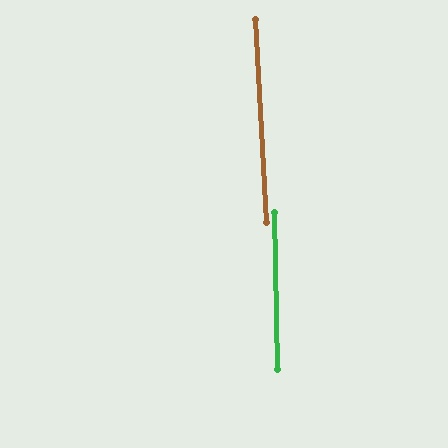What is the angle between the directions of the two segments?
Approximately 2 degrees.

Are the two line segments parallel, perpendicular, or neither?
Parallel — their directions differ by only 1.8°.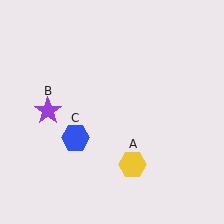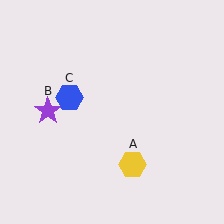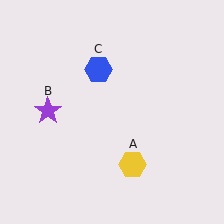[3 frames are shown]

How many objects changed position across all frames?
1 object changed position: blue hexagon (object C).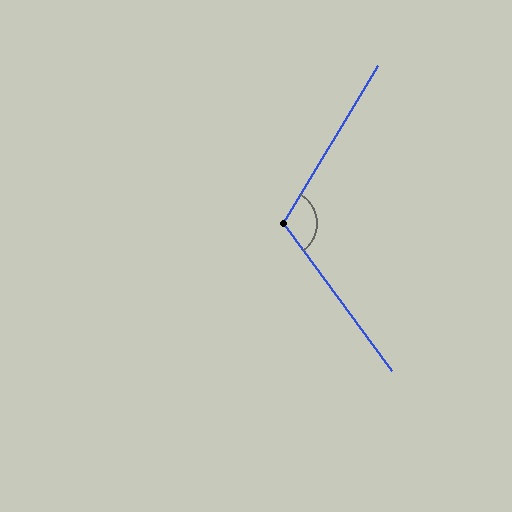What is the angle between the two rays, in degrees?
Approximately 113 degrees.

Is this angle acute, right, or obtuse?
It is obtuse.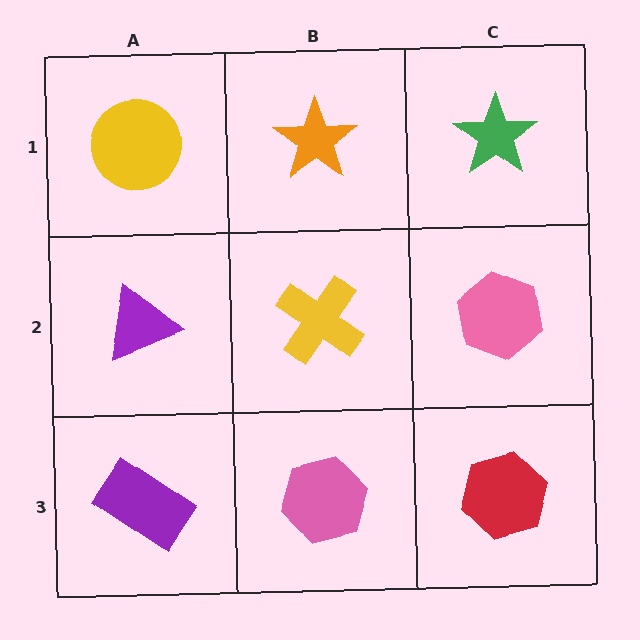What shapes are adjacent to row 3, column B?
A yellow cross (row 2, column B), a purple rectangle (row 3, column A), a red hexagon (row 3, column C).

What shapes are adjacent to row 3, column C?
A pink hexagon (row 2, column C), a pink hexagon (row 3, column B).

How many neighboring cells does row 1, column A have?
2.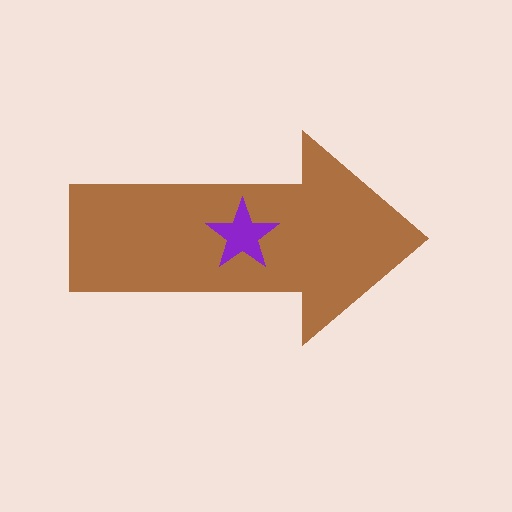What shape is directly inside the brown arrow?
The purple star.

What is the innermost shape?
The purple star.